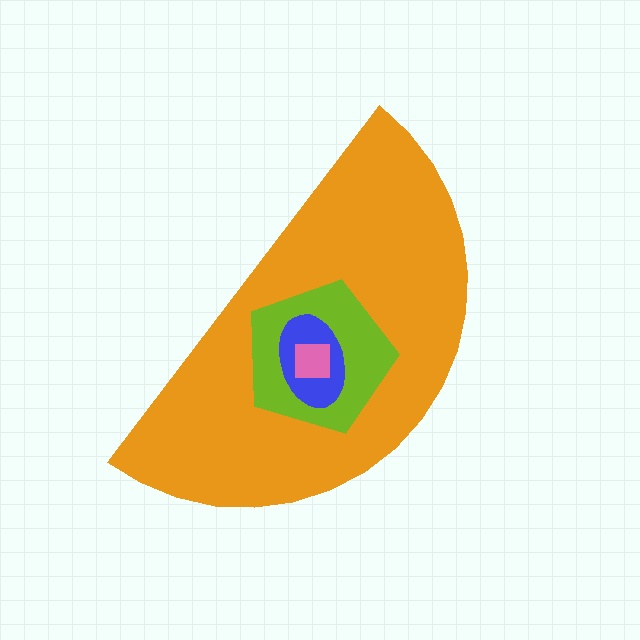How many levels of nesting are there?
4.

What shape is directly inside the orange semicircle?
The lime pentagon.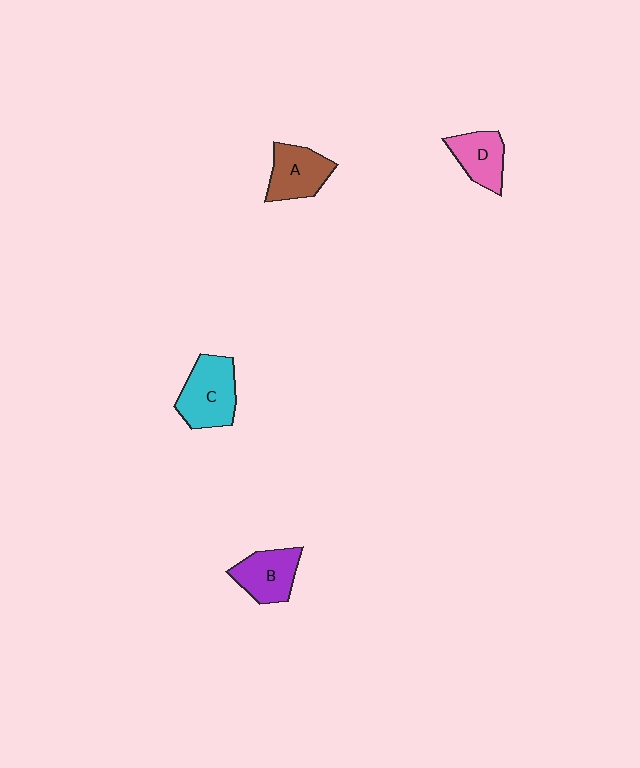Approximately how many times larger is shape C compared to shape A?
Approximately 1.3 times.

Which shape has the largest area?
Shape C (cyan).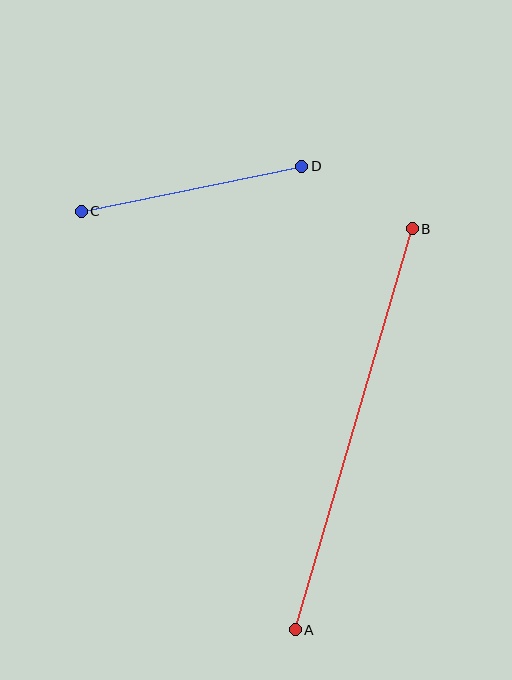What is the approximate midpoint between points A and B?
The midpoint is at approximately (354, 429) pixels.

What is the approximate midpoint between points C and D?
The midpoint is at approximately (192, 189) pixels.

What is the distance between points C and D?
The distance is approximately 225 pixels.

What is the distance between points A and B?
The distance is approximately 418 pixels.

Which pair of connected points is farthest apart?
Points A and B are farthest apart.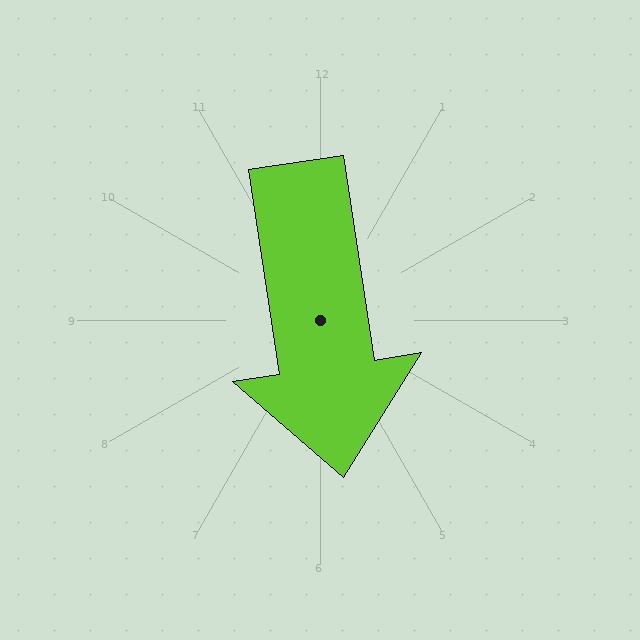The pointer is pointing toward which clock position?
Roughly 6 o'clock.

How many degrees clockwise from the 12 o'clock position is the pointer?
Approximately 171 degrees.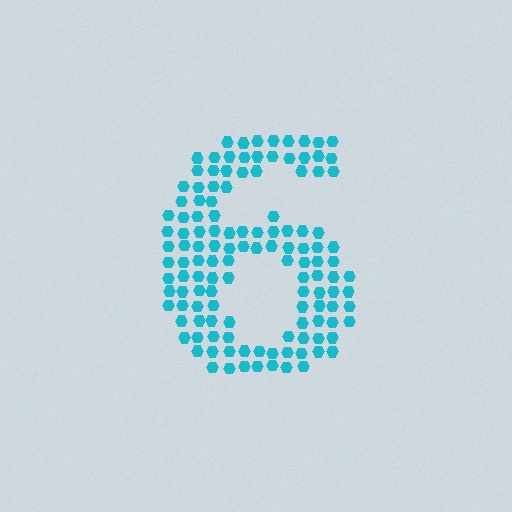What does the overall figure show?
The overall figure shows the digit 6.